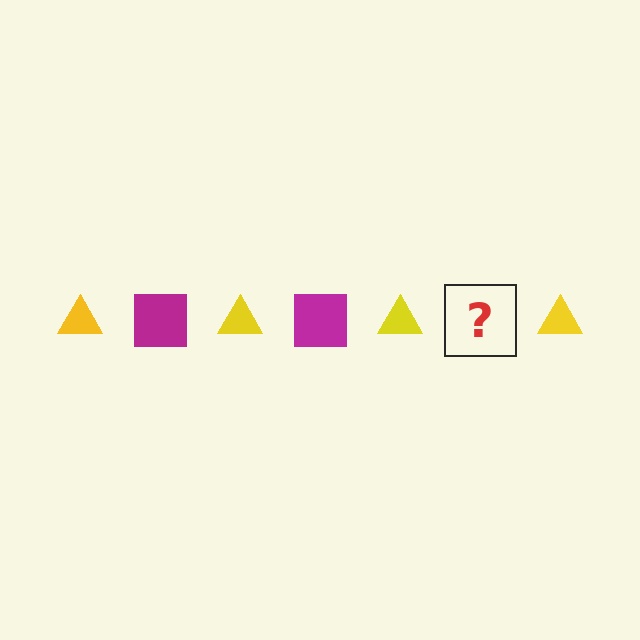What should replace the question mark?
The question mark should be replaced with a magenta square.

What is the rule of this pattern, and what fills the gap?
The rule is that the pattern alternates between yellow triangle and magenta square. The gap should be filled with a magenta square.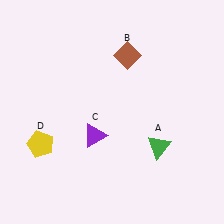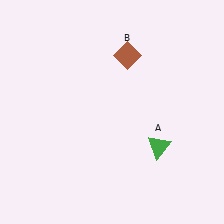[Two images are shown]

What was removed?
The purple triangle (C), the yellow pentagon (D) were removed in Image 2.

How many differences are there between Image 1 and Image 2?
There are 2 differences between the two images.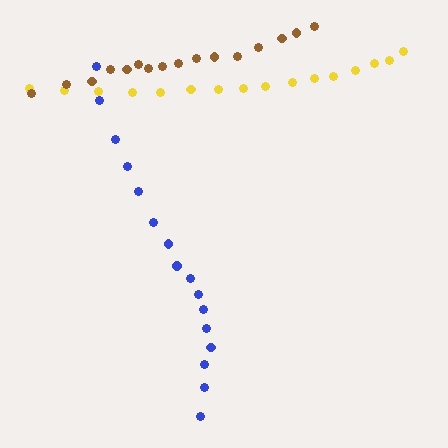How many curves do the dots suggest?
There are 3 distinct paths.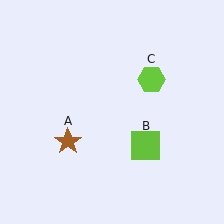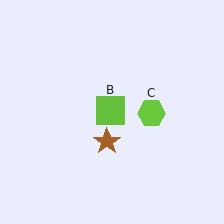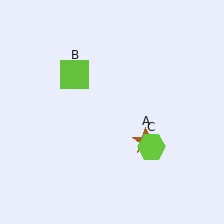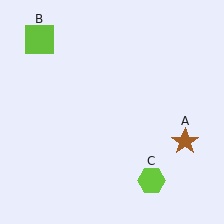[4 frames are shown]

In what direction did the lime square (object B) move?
The lime square (object B) moved up and to the left.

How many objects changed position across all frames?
3 objects changed position: brown star (object A), lime square (object B), lime hexagon (object C).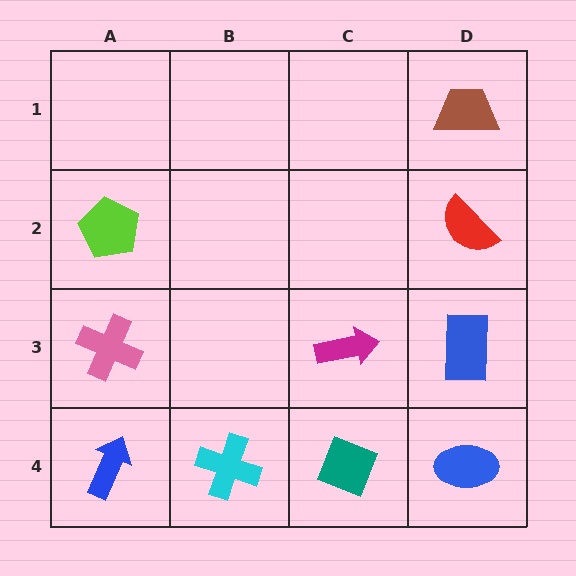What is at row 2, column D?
A red semicircle.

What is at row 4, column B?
A cyan cross.